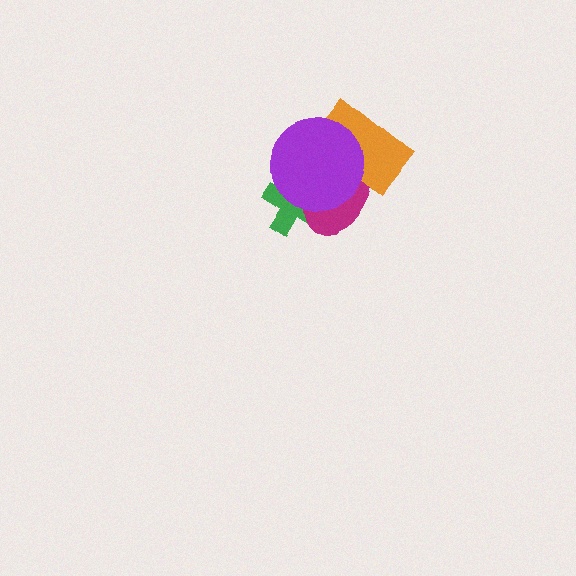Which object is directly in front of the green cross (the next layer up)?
The magenta ellipse is directly in front of the green cross.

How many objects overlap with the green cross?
2 objects overlap with the green cross.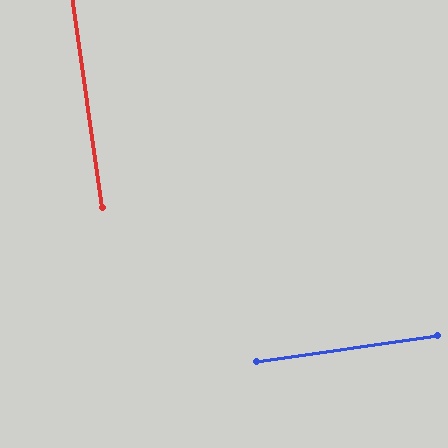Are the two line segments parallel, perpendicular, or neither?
Perpendicular — they meet at approximately 90°.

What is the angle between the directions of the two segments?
Approximately 90 degrees.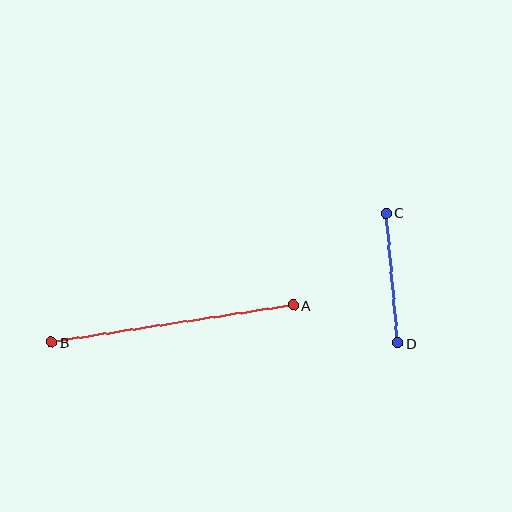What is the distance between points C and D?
The distance is approximately 130 pixels.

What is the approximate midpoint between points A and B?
The midpoint is at approximately (172, 324) pixels.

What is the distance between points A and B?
The distance is approximately 245 pixels.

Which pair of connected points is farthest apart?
Points A and B are farthest apart.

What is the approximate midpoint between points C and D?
The midpoint is at approximately (392, 278) pixels.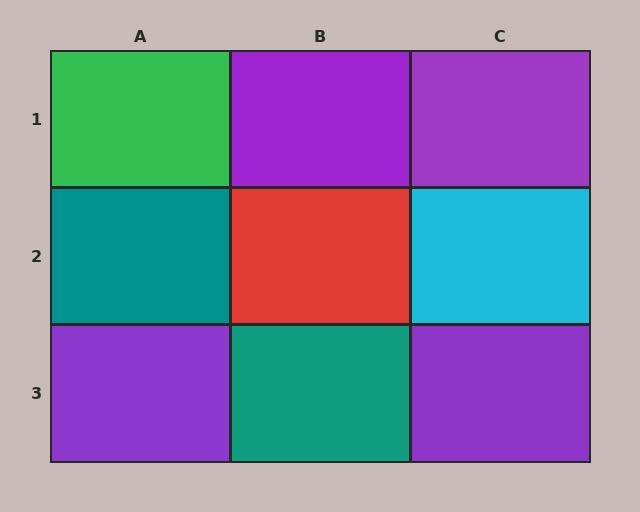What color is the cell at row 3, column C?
Purple.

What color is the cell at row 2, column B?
Red.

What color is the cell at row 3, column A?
Purple.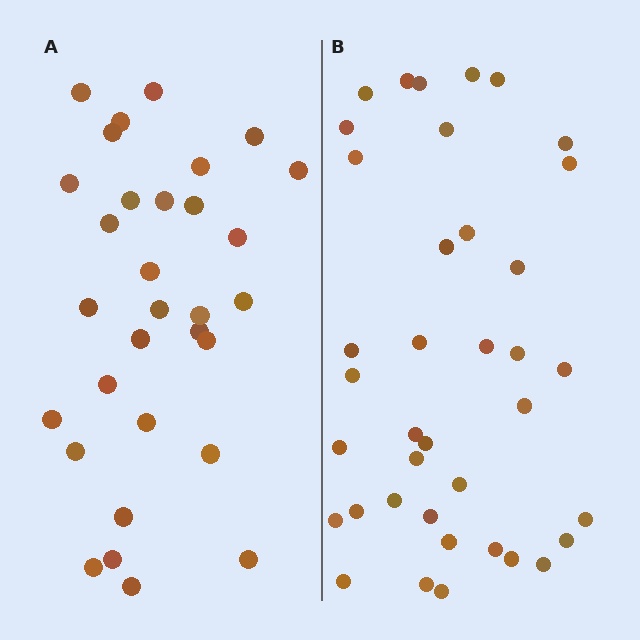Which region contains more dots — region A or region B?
Region B (the right region) has more dots.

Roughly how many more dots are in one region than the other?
Region B has roughly 8 or so more dots than region A.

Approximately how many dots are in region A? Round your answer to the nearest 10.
About 30 dots. (The exact count is 31, which rounds to 30.)